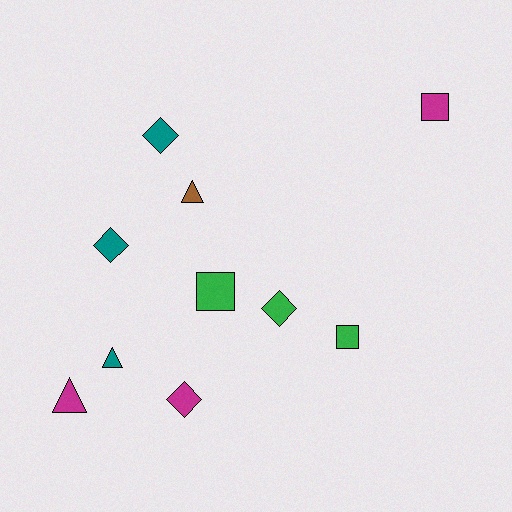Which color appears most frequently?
Teal, with 3 objects.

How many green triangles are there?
There are no green triangles.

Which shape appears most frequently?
Diamond, with 4 objects.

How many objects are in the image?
There are 10 objects.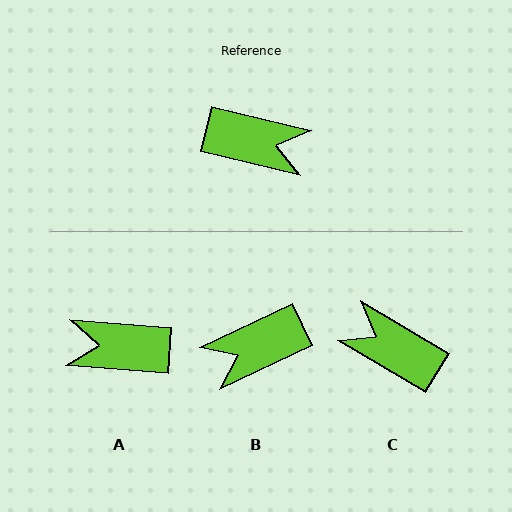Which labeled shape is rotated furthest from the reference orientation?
A, about 171 degrees away.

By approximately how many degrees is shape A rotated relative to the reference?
Approximately 171 degrees clockwise.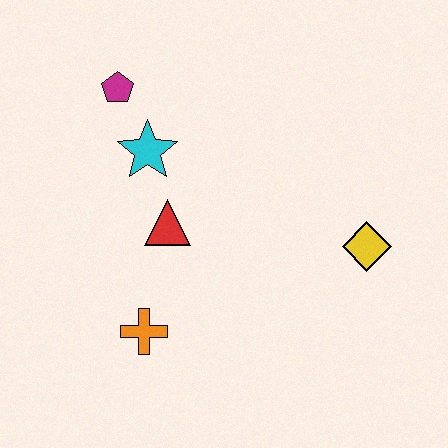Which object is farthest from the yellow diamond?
The magenta pentagon is farthest from the yellow diamond.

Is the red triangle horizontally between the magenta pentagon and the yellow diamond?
Yes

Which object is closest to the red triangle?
The cyan star is closest to the red triangle.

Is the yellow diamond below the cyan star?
Yes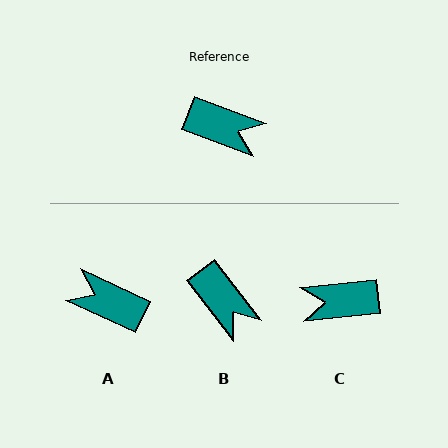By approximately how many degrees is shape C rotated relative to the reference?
Approximately 154 degrees clockwise.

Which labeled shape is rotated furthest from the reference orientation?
A, about 176 degrees away.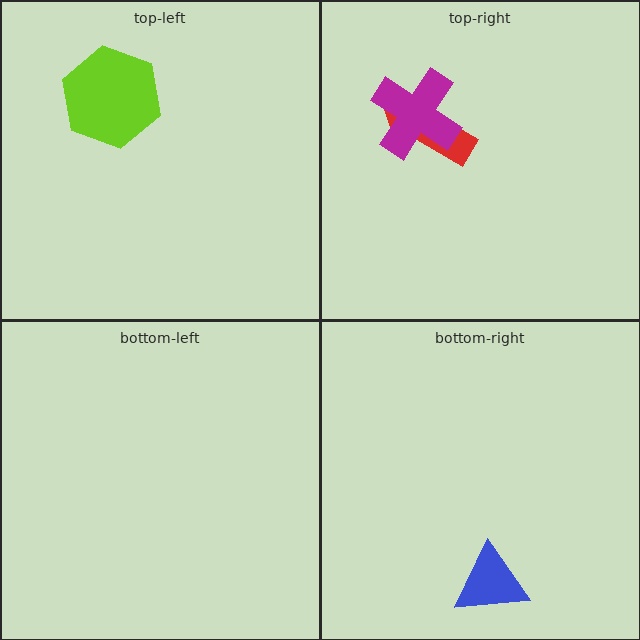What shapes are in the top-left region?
The lime hexagon.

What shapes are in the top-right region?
The red arrow, the magenta cross.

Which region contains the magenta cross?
The top-right region.